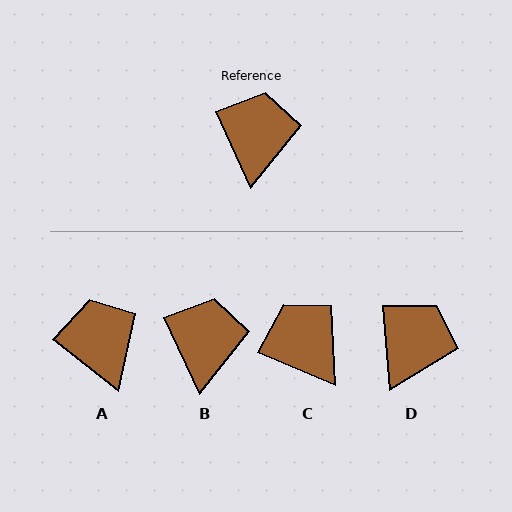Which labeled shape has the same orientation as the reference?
B.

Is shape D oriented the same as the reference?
No, it is off by about 20 degrees.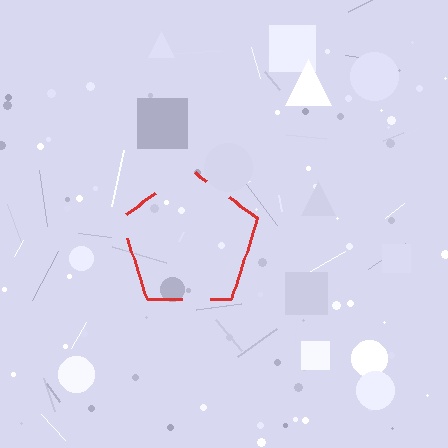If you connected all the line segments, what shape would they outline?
They would outline a pentagon.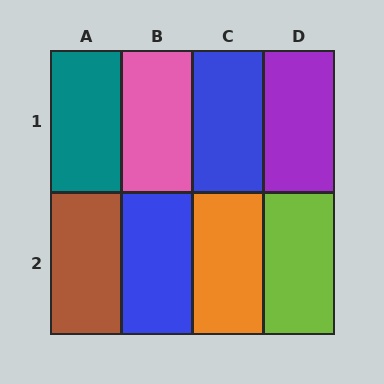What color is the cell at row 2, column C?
Orange.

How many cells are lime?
1 cell is lime.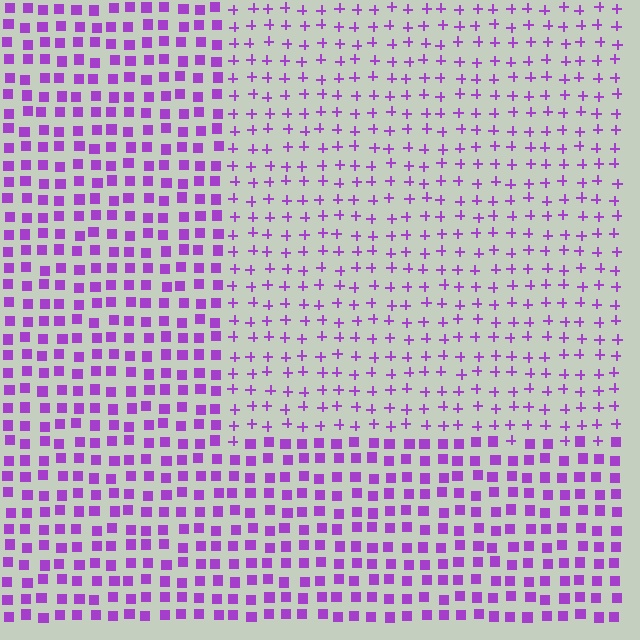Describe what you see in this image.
The image is filled with small purple elements arranged in a uniform grid. A rectangle-shaped region contains plus signs, while the surrounding area contains squares. The boundary is defined purely by the change in element shape.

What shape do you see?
I see a rectangle.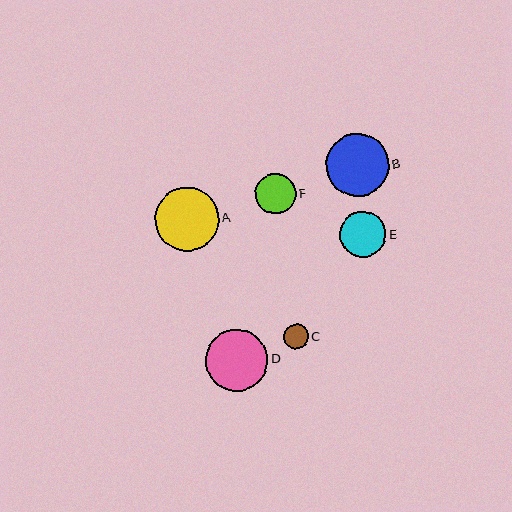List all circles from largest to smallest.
From largest to smallest: A, B, D, E, F, C.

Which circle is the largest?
Circle A is the largest with a size of approximately 63 pixels.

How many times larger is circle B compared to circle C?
Circle B is approximately 2.5 times the size of circle C.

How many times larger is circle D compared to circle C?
Circle D is approximately 2.5 times the size of circle C.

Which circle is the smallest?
Circle C is the smallest with a size of approximately 25 pixels.